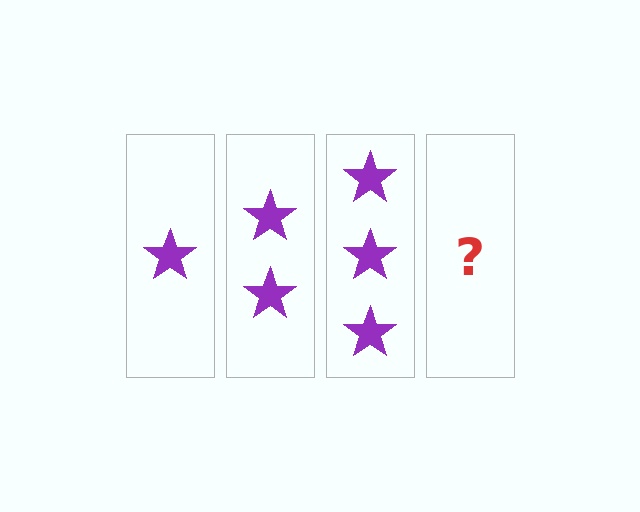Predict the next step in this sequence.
The next step is 4 stars.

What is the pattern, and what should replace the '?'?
The pattern is that each step adds one more star. The '?' should be 4 stars.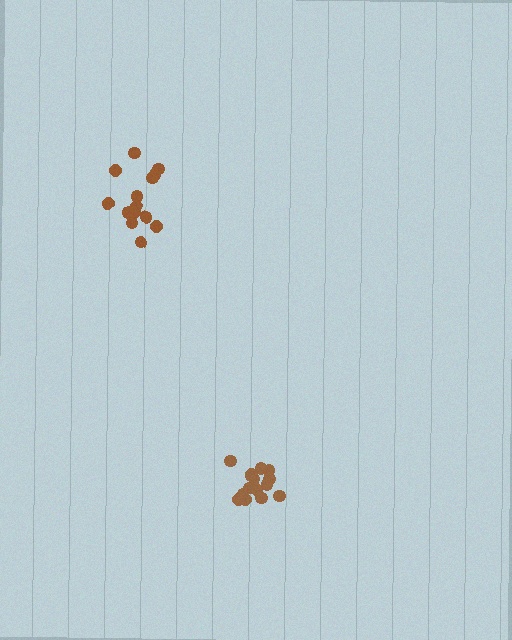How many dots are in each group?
Group 1: 15 dots, Group 2: 14 dots (29 total).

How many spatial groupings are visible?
There are 2 spatial groupings.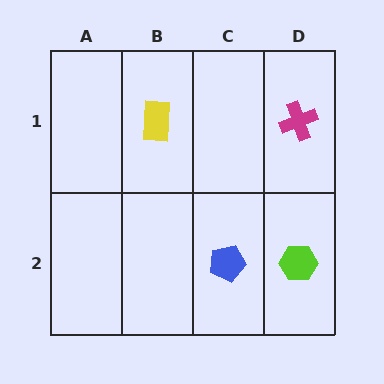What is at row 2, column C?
A blue pentagon.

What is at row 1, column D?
A magenta cross.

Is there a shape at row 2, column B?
No, that cell is empty.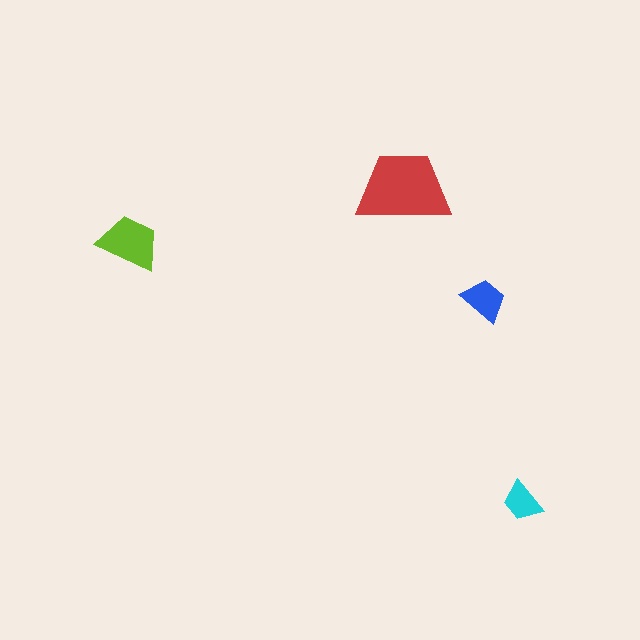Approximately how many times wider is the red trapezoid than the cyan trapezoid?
About 2.5 times wider.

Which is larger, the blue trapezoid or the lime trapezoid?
The lime one.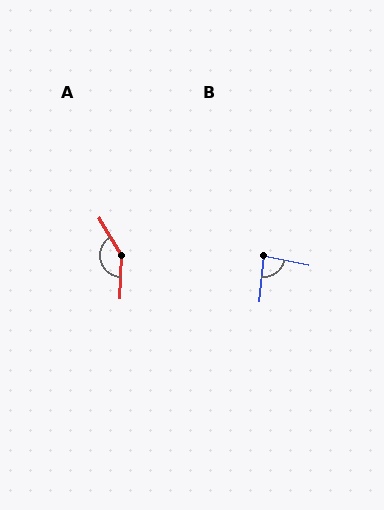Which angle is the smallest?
B, at approximately 84 degrees.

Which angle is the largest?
A, at approximately 147 degrees.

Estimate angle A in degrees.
Approximately 147 degrees.